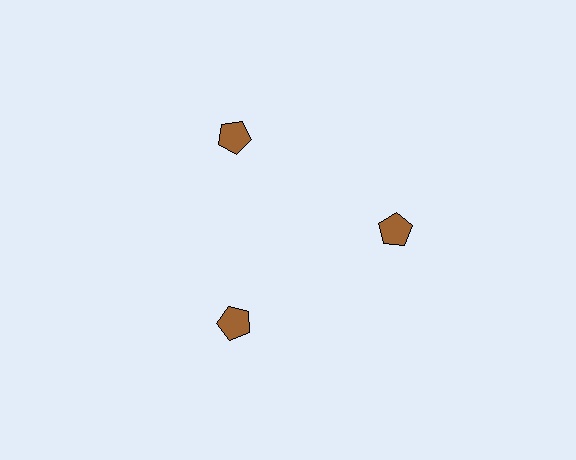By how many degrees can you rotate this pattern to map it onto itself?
The pattern maps onto itself every 120 degrees of rotation.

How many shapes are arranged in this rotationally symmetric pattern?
There are 3 shapes, arranged in 3 groups of 1.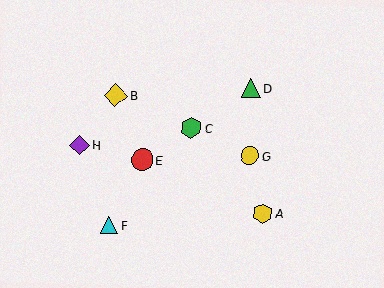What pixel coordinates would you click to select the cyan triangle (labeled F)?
Click at (109, 225) to select the cyan triangle F.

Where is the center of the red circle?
The center of the red circle is at (142, 160).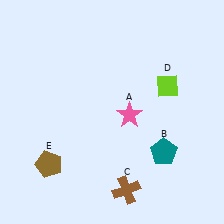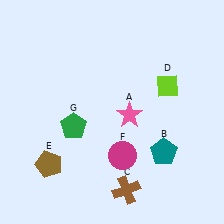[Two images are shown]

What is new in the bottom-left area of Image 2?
A green pentagon (G) was added in the bottom-left area of Image 2.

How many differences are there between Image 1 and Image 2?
There are 2 differences between the two images.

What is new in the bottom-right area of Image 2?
A magenta circle (F) was added in the bottom-right area of Image 2.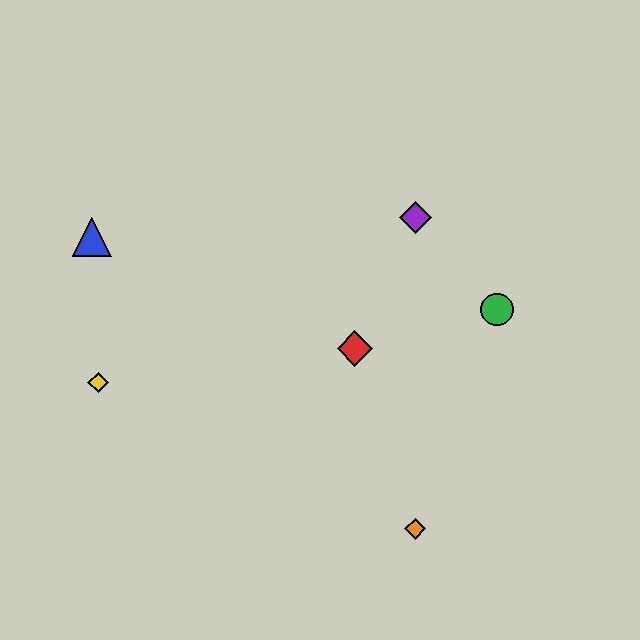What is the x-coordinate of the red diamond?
The red diamond is at x≈355.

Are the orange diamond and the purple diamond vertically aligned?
Yes, both are at x≈415.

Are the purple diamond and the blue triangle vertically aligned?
No, the purple diamond is at x≈415 and the blue triangle is at x≈92.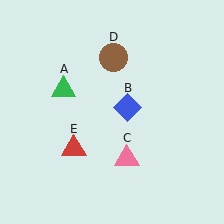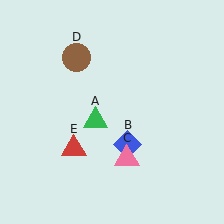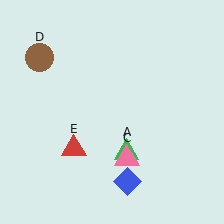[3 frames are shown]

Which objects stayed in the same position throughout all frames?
Pink triangle (object C) and red triangle (object E) remained stationary.